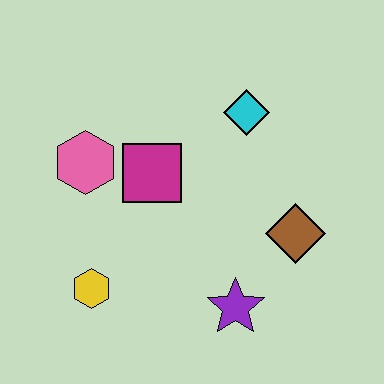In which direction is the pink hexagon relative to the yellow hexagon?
The pink hexagon is above the yellow hexagon.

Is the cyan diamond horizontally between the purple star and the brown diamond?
Yes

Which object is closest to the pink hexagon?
The magenta square is closest to the pink hexagon.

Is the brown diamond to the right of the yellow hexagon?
Yes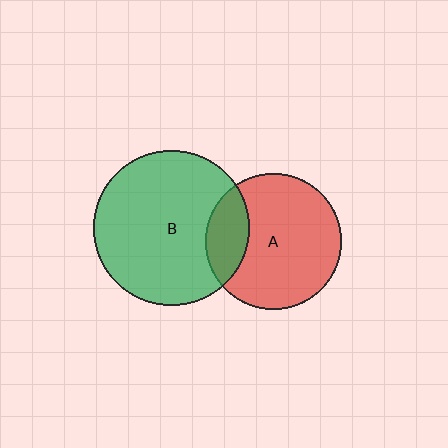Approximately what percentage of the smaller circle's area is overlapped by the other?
Approximately 20%.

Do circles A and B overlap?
Yes.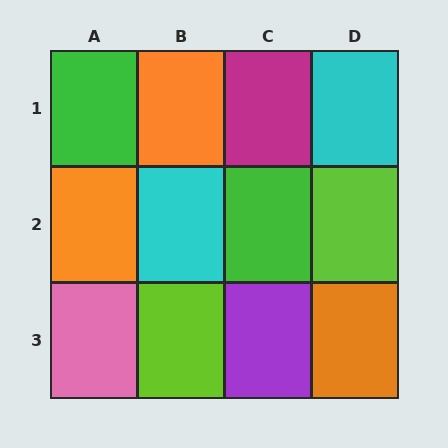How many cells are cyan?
2 cells are cyan.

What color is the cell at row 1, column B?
Orange.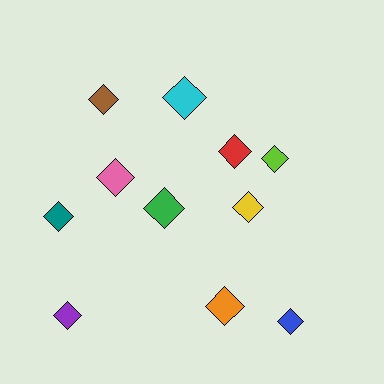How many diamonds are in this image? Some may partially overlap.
There are 11 diamonds.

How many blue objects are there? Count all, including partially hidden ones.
There is 1 blue object.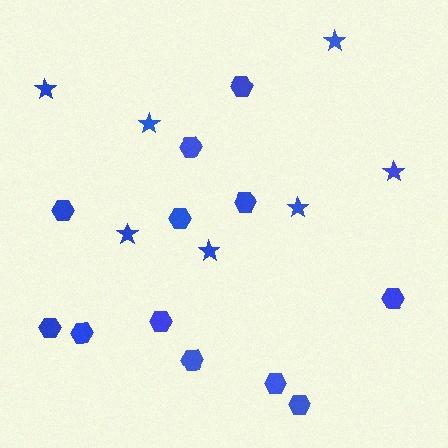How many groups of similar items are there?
There are 2 groups: one group of stars (7) and one group of hexagons (12).